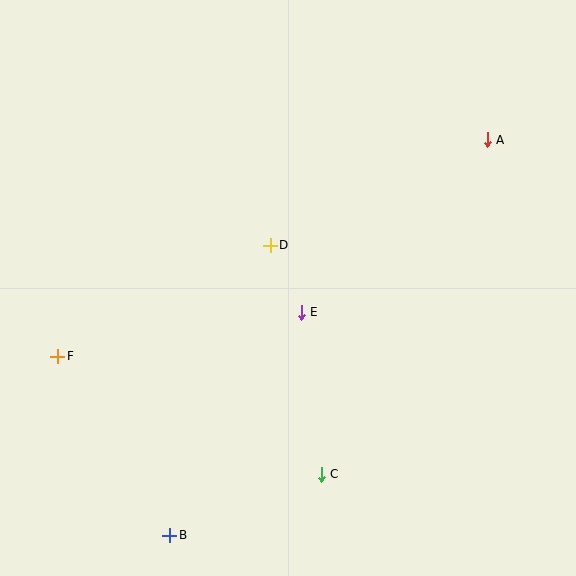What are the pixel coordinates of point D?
Point D is at (270, 245).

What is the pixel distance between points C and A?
The distance between C and A is 373 pixels.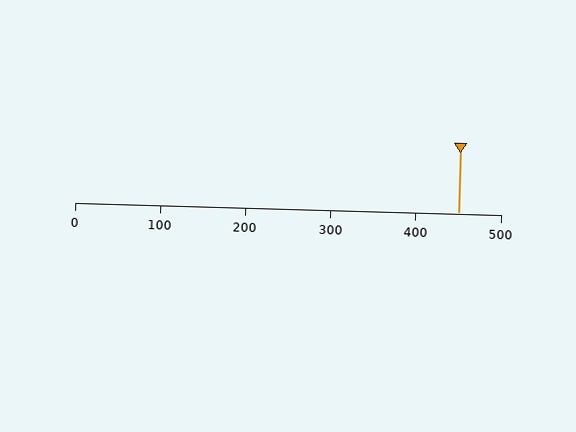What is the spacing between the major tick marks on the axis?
The major ticks are spaced 100 apart.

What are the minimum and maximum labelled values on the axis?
The axis runs from 0 to 500.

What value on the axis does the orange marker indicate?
The marker indicates approximately 450.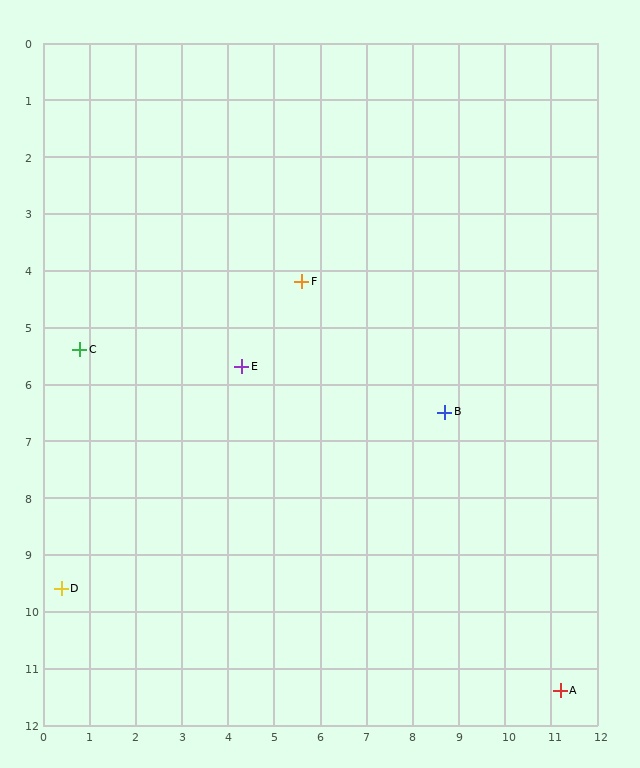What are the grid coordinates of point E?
Point E is at approximately (4.3, 5.7).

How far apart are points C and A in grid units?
Points C and A are about 12.0 grid units apart.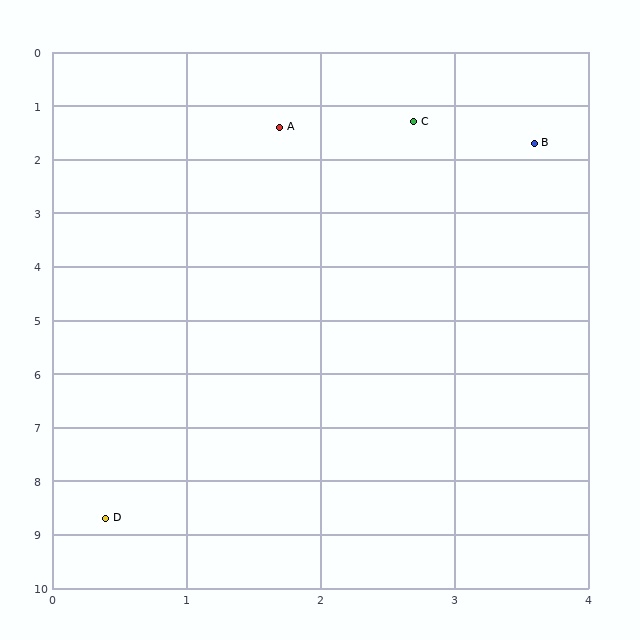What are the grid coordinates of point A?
Point A is at approximately (1.7, 1.4).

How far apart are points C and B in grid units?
Points C and B are about 1.0 grid units apart.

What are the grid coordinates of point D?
Point D is at approximately (0.4, 8.7).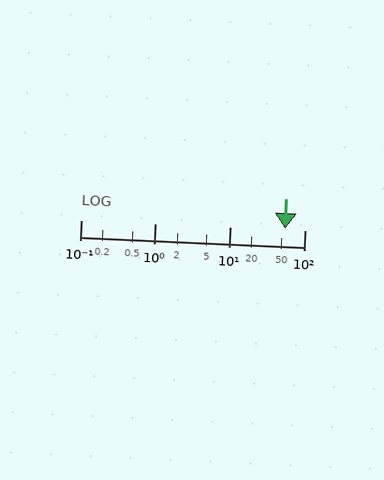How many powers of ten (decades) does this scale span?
The scale spans 3 decades, from 0.1 to 100.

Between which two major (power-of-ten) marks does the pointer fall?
The pointer is between 10 and 100.